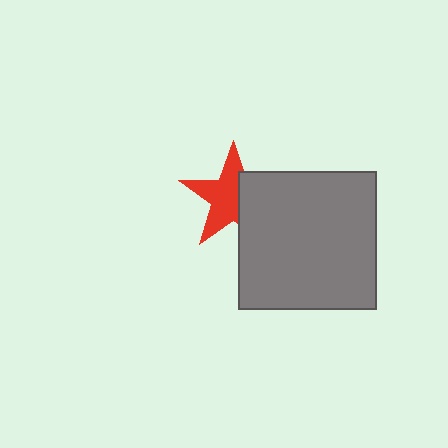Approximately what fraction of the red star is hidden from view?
Roughly 40% of the red star is hidden behind the gray square.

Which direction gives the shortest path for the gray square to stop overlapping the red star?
Moving right gives the shortest separation.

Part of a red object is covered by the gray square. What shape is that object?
It is a star.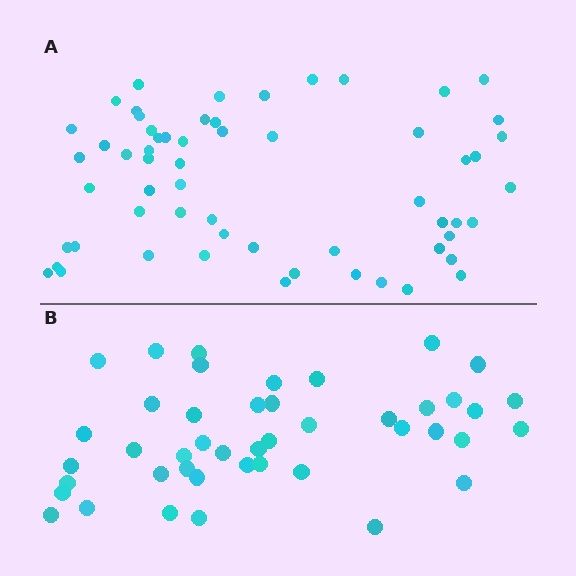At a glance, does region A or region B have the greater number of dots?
Region A (the top region) has more dots.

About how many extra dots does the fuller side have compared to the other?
Region A has approximately 15 more dots than region B.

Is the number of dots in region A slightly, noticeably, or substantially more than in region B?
Region A has noticeably more, but not dramatically so. The ratio is roughly 1.4 to 1.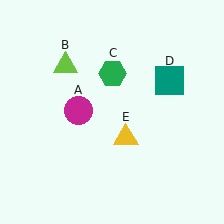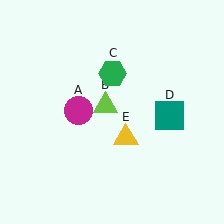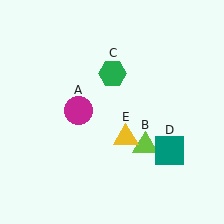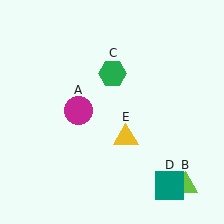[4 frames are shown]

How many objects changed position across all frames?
2 objects changed position: lime triangle (object B), teal square (object D).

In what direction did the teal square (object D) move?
The teal square (object D) moved down.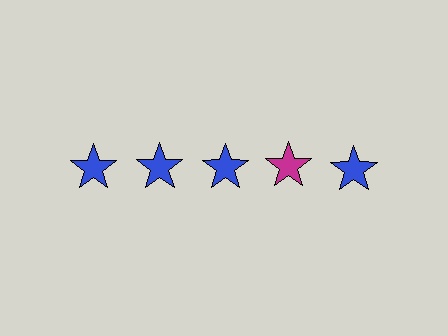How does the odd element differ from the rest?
It has a different color: magenta instead of blue.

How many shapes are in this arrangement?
There are 5 shapes arranged in a grid pattern.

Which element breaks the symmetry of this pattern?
The magenta star in the top row, second from right column breaks the symmetry. All other shapes are blue stars.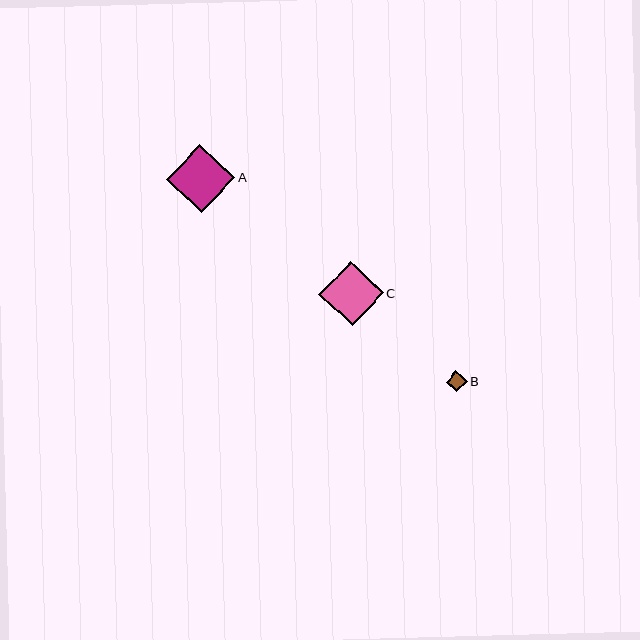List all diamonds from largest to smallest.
From largest to smallest: A, C, B.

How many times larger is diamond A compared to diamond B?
Diamond A is approximately 3.2 times the size of diamond B.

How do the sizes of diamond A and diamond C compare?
Diamond A and diamond C are approximately the same size.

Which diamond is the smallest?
Diamond B is the smallest with a size of approximately 21 pixels.